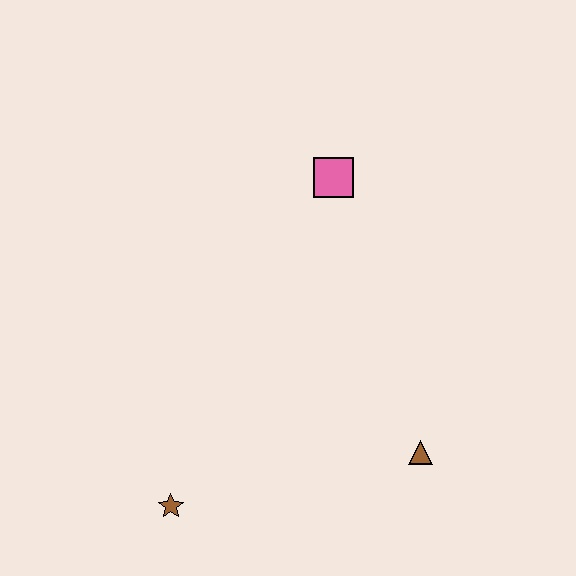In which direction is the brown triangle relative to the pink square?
The brown triangle is below the pink square.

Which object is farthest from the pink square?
The brown star is farthest from the pink square.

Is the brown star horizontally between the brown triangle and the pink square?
No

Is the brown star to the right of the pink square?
No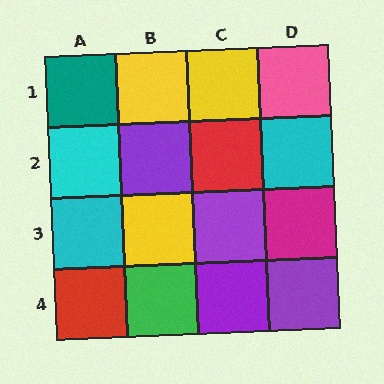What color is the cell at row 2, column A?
Cyan.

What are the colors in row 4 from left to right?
Red, green, purple, purple.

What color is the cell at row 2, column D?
Cyan.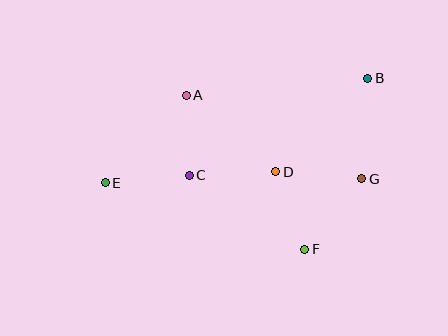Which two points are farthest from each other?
Points B and E are farthest from each other.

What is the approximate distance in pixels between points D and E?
The distance between D and E is approximately 171 pixels.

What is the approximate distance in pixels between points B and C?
The distance between B and C is approximately 203 pixels.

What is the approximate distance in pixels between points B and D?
The distance between B and D is approximately 131 pixels.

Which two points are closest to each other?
Points A and C are closest to each other.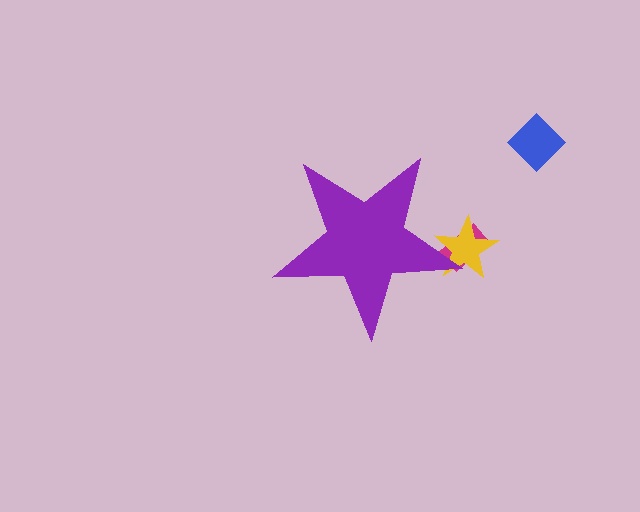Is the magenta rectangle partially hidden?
Yes, the magenta rectangle is partially hidden behind the purple star.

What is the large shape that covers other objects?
A purple star.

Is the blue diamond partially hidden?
No, the blue diamond is fully visible.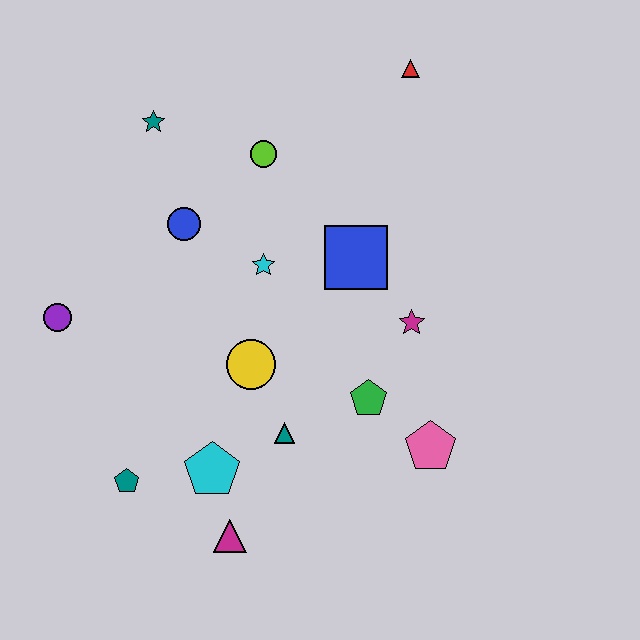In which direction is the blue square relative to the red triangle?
The blue square is below the red triangle.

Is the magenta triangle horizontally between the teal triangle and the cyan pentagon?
Yes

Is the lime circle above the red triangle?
No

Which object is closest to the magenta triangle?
The cyan pentagon is closest to the magenta triangle.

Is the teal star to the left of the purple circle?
No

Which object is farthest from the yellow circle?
The red triangle is farthest from the yellow circle.